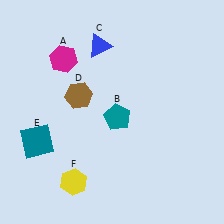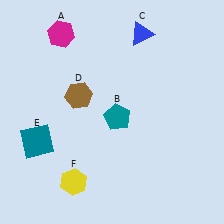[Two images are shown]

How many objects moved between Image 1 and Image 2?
2 objects moved between the two images.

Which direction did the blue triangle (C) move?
The blue triangle (C) moved right.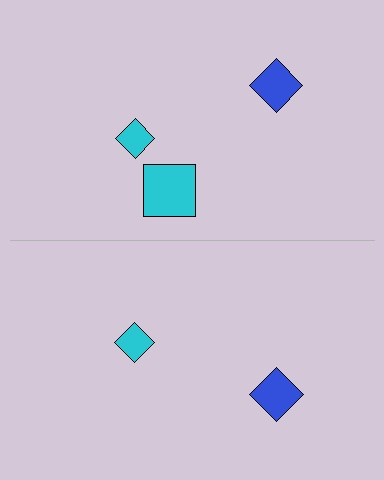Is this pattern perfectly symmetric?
No, the pattern is not perfectly symmetric. A cyan square is missing from the bottom side.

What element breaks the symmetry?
A cyan square is missing from the bottom side.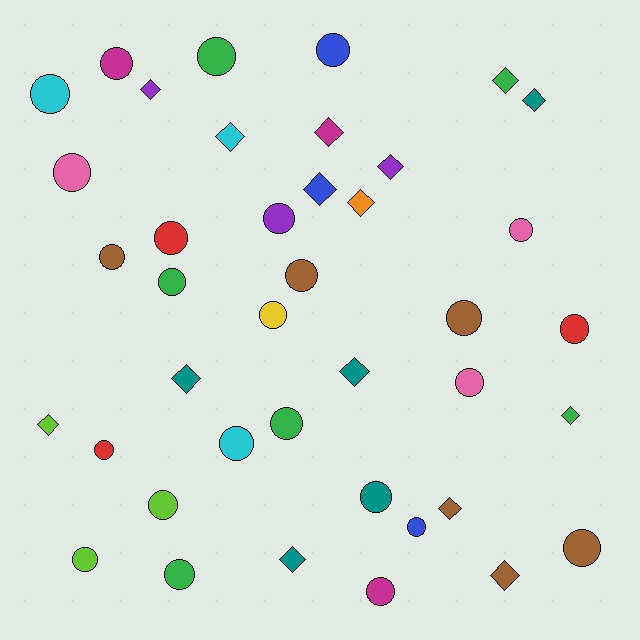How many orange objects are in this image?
There is 1 orange object.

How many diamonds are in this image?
There are 15 diamonds.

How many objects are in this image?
There are 40 objects.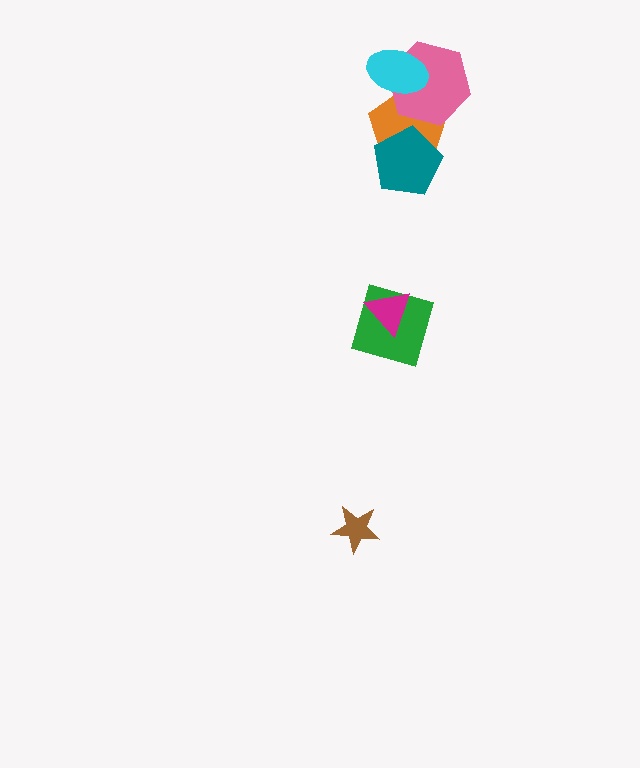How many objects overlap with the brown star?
0 objects overlap with the brown star.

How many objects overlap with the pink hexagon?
2 objects overlap with the pink hexagon.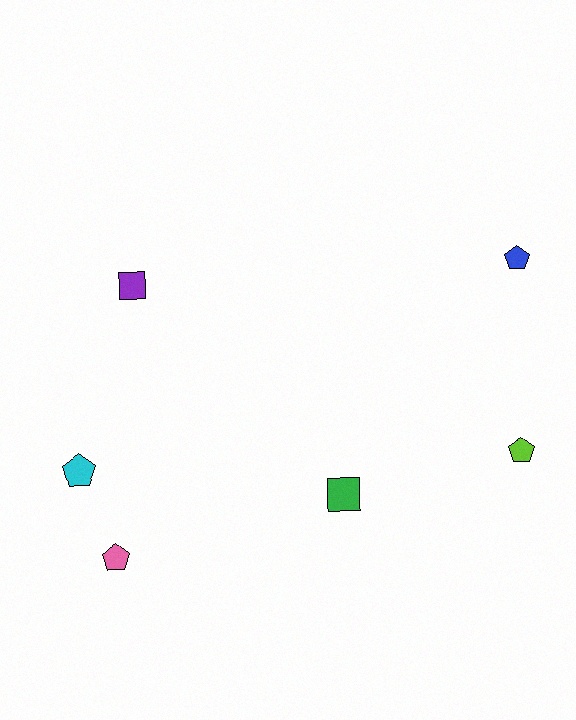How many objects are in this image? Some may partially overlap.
There are 6 objects.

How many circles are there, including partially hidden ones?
There are no circles.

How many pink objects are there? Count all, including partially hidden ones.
There is 1 pink object.